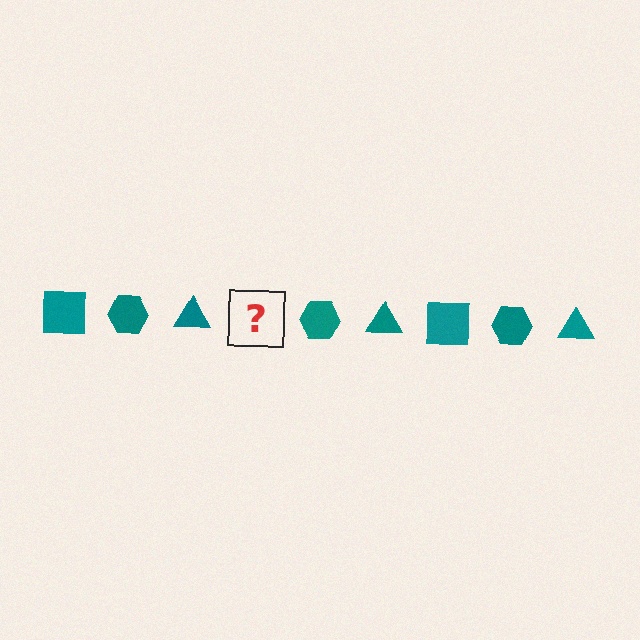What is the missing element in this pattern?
The missing element is a teal square.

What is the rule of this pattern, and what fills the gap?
The rule is that the pattern cycles through square, hexagon, triangle shapes in teal. The gap should be filled with a teal square.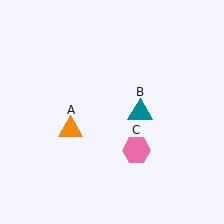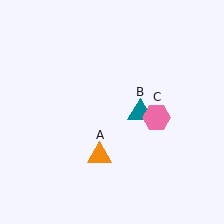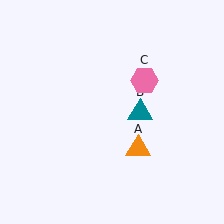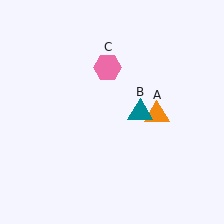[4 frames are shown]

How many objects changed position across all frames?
2 objects changed position: orange triangle (object A), pink hexagon (object C).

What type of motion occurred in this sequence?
The orange triangle (object A), pink hexagon (object C) rotated counterclockwise around the center of the scene.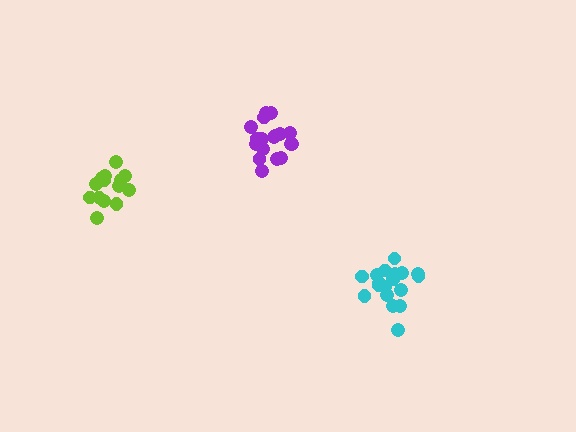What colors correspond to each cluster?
The clusters are colored: lime, cyan, purple.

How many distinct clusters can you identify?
There are 3 distinct clusters.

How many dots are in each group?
Group 1: 14 dots, Group 2: 19 dots, Group 3: 18 dots (51 total).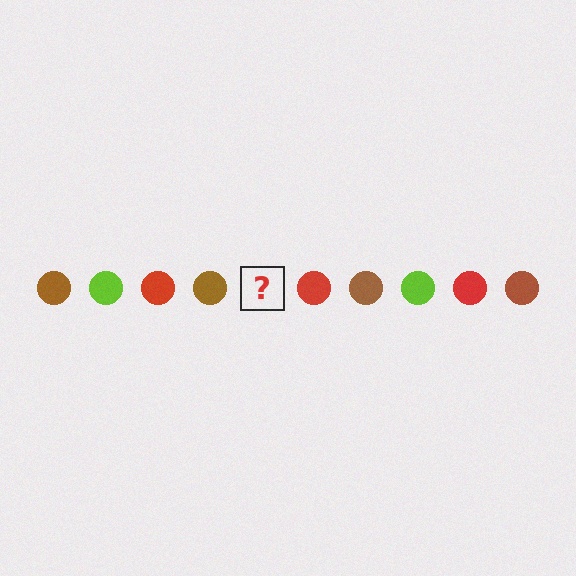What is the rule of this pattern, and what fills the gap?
The rule is that the pattern cycles through brown, lime, red circles. The gap should be filled with a lime circle.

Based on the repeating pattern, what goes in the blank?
The blank should be a lime circle.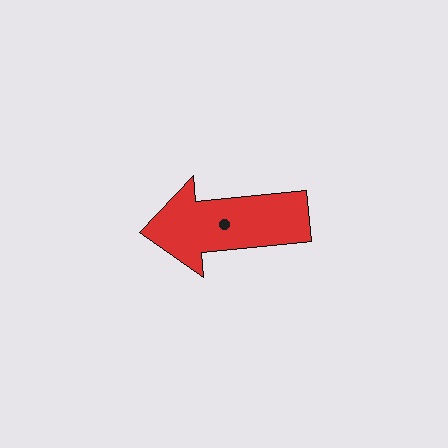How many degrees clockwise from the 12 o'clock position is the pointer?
Approximately 264 degrees.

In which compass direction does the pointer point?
West.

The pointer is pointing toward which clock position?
Roughly 9 o'clock.